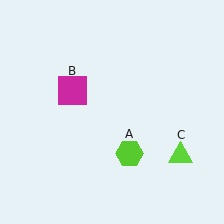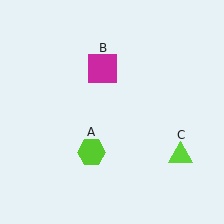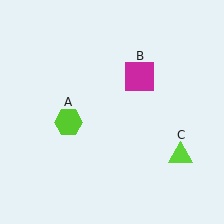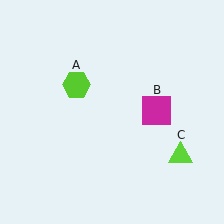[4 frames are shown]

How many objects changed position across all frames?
2 objects changed position: lime hexagon (object A), magenta square (object B).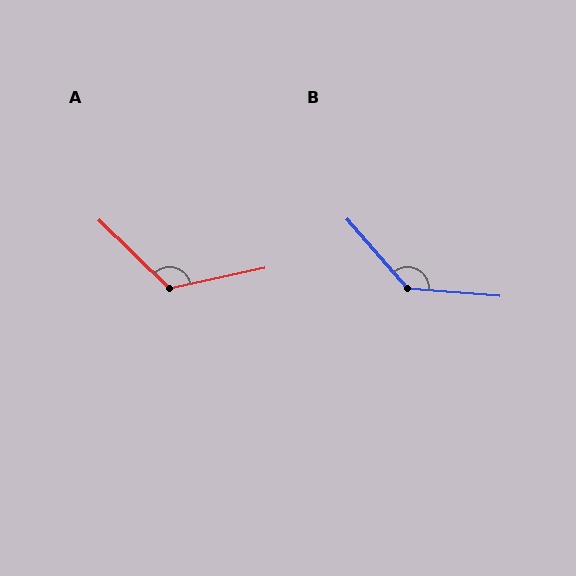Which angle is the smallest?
A, at approximately 124 degrees.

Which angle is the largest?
B, at approximately 136 degrees.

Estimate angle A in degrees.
Approximately 124 degrees.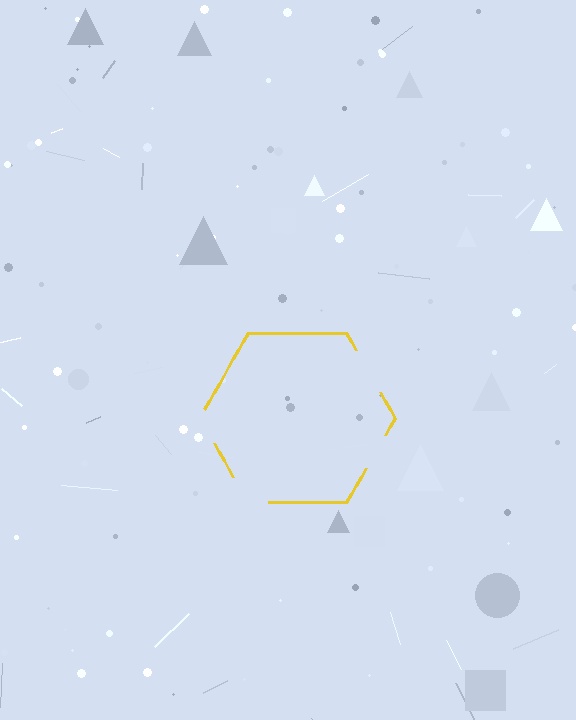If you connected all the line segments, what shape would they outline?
They would outline a hexagon.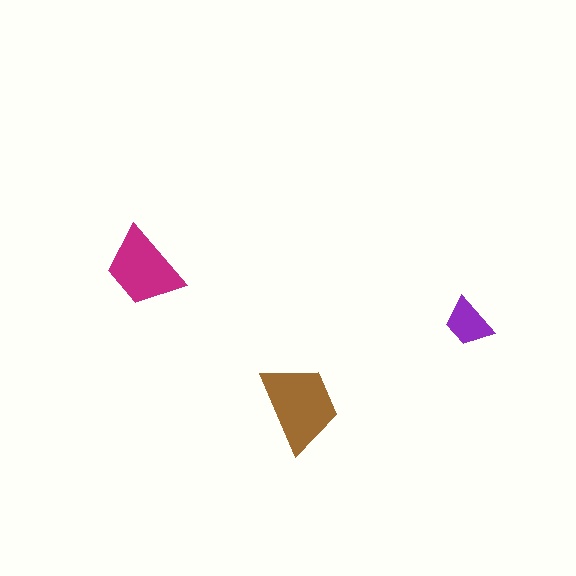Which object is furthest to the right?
The purple trapezoid is rightmost.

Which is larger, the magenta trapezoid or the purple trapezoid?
The magenta one.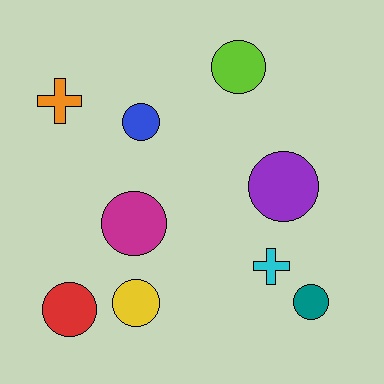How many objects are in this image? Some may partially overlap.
There are 9 objects.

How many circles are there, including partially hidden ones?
There are 7 circles.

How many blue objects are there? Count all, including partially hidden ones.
There is 1 blue object.